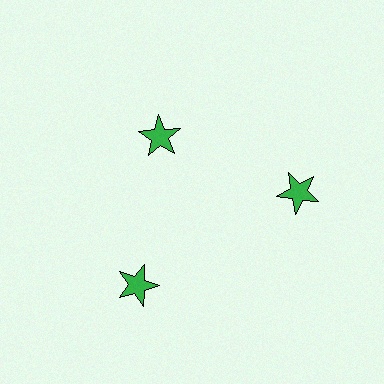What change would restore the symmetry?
The symmetry would be restored by moving it outward, back onto the ring so that all 3 stars sit at equal angles and equal distance from the center.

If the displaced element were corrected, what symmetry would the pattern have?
It would have 3-fold rotational symmetry — the pattern would map onto itself every 120 degrees.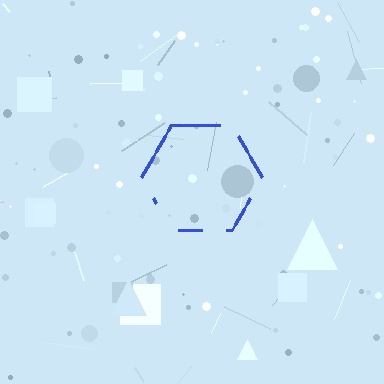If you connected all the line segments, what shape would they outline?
They would outline a hexagon.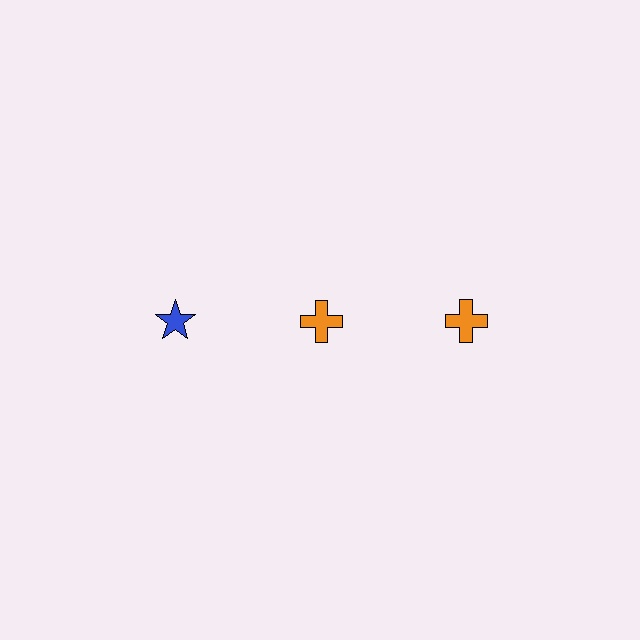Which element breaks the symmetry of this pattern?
The blue star in the top row, leftmost column breaks the symmetry. All other shapes are orange crosses.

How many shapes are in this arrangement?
There are 3 shapes arranged in a grid pattern.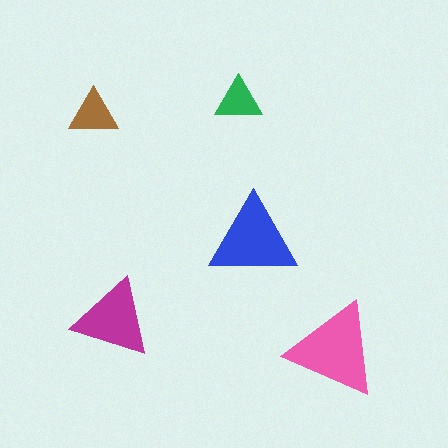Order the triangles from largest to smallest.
the pink one, the blue one, the magenta one, the brown one, the green one.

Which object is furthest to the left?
The brown triangle is leftmost.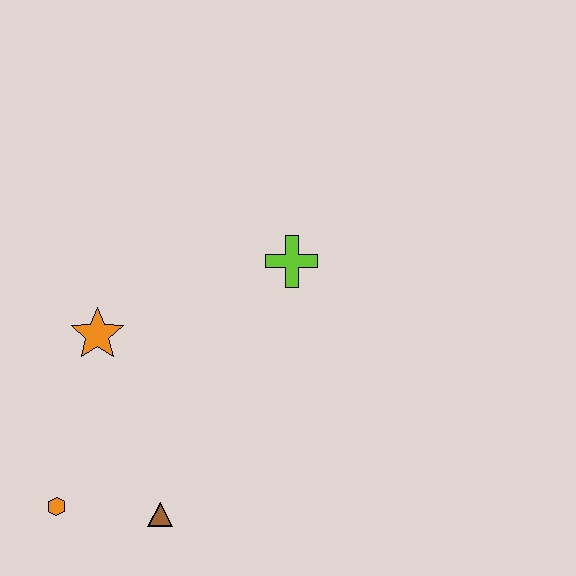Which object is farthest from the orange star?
The lime cross is farthest from the orange star.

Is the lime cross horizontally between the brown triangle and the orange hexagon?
No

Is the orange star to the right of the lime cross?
No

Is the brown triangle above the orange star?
No